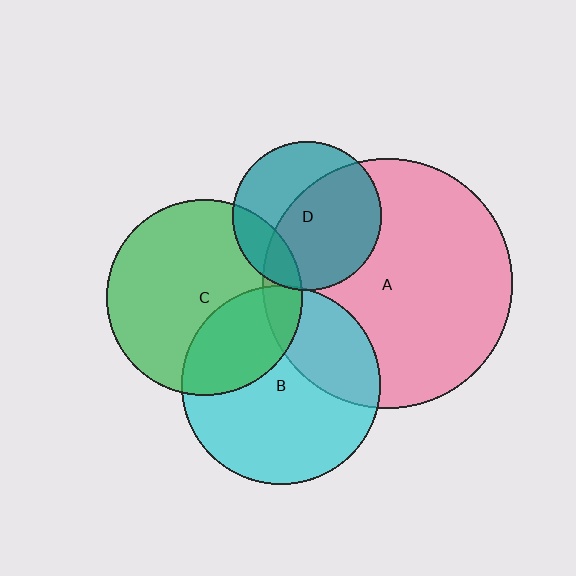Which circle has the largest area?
Circle A (pink).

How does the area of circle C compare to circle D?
Approximately 1.7 times.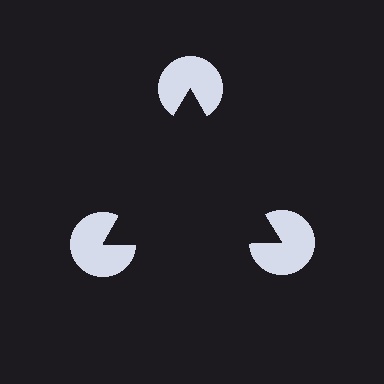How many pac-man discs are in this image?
There are 3 — one at each vertex of the illusory triangle.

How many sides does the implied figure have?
3 sides.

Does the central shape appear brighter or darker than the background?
It typically appears slightly darker than the background, even though no actual brightness change is drawn.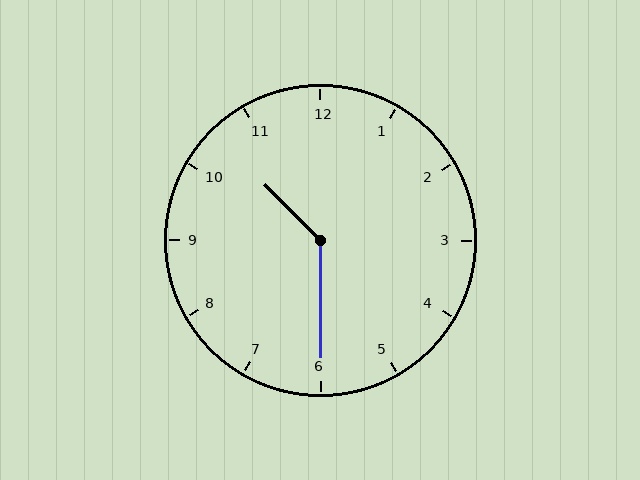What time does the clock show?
10:30.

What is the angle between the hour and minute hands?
Approximately 135 degrees.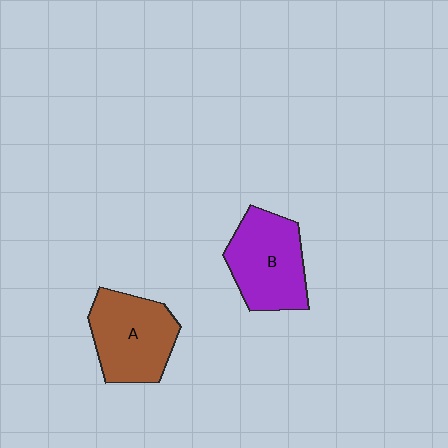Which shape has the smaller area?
Shape A (brown).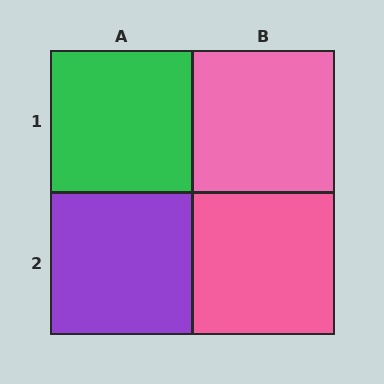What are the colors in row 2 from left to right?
Purple, pink.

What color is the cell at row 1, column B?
Pink.